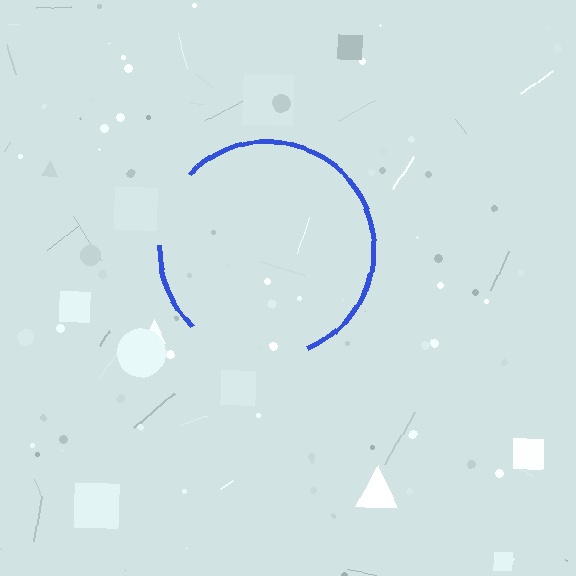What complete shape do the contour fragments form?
The contour fragments form a circle.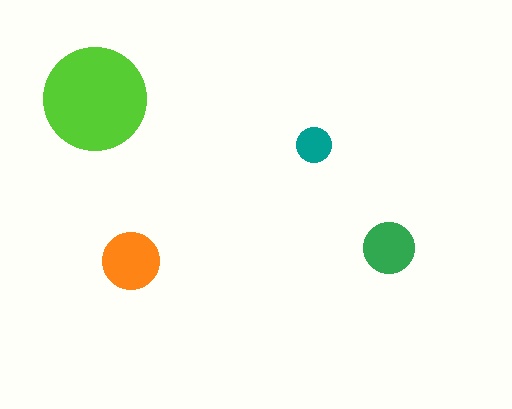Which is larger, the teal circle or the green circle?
The green one.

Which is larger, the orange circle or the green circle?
The orange one.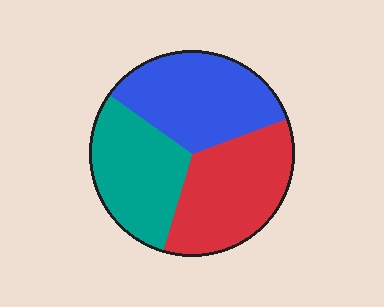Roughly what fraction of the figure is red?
Red takes up between a third and a half of the figure.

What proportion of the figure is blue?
Blue covers roughly 35% of the figure.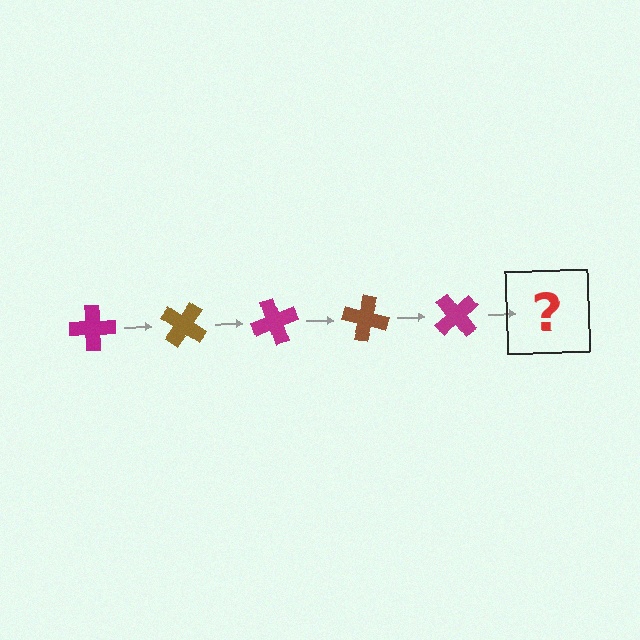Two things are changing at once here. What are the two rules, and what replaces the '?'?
The two rules are that it rotates 35 degrees each step and the color cycles through magenta and brown. The '?' should be a brown cross, rotated 175 degrees from the start.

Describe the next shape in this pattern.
It should be a brown cross, rotated 175 degrees from the start.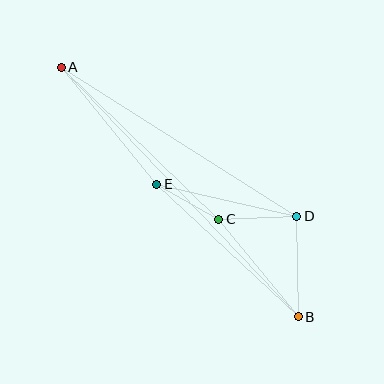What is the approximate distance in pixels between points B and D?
The distance between B and D is approximately 101 pixels.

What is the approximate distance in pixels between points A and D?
The distance between A and D is approximately 278 pixels.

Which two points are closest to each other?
Points C and E are closest to each other.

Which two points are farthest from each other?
Points A and B are farthest from each other.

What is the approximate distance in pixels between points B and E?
The distance between B and E is approximately 194 pixels.